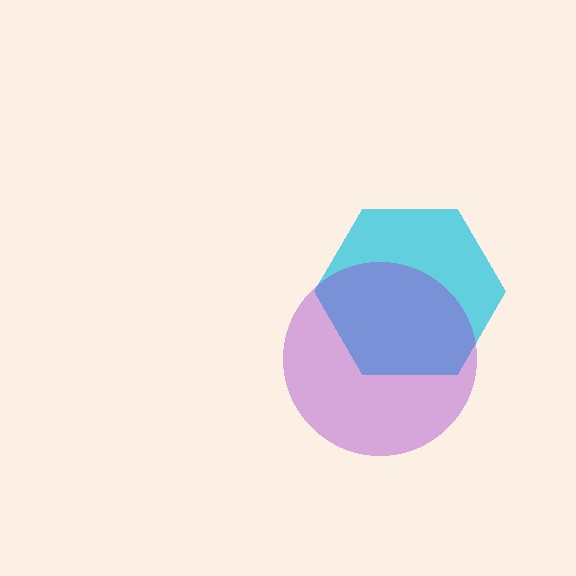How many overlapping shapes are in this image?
There are 2 overlapping shapes in the image.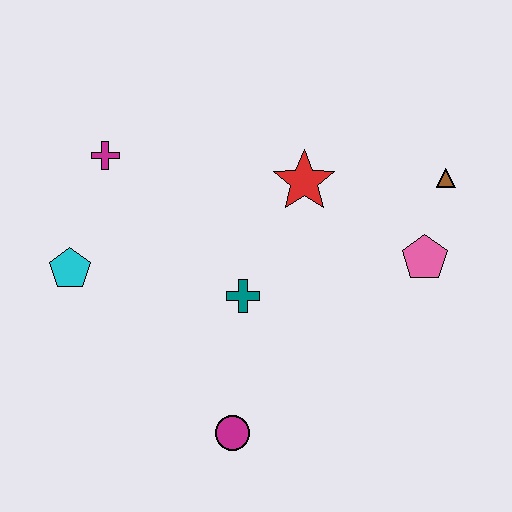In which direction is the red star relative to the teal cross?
The red star is above the teal cross.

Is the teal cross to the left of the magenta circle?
No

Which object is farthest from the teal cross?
The brown triangle is farthest from the teal cross.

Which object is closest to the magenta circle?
The teal cross is closest to the magenta circle.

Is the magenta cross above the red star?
Yes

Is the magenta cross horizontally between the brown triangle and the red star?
No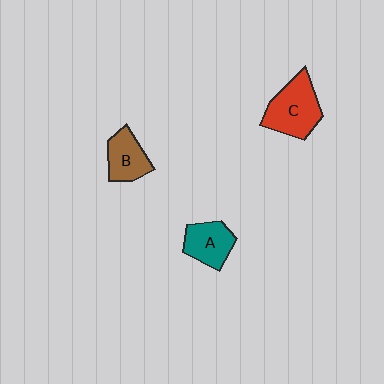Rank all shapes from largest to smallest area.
From largest to smallest: C (red), A (teal), B (brown).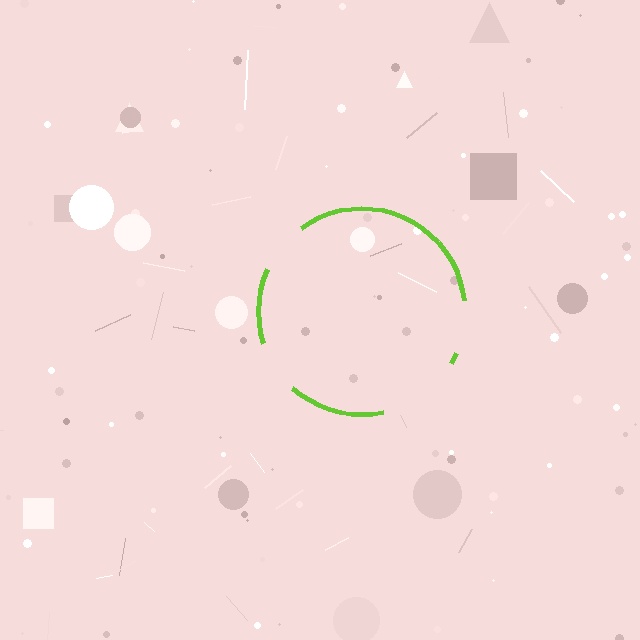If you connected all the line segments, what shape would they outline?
They would outline a circle.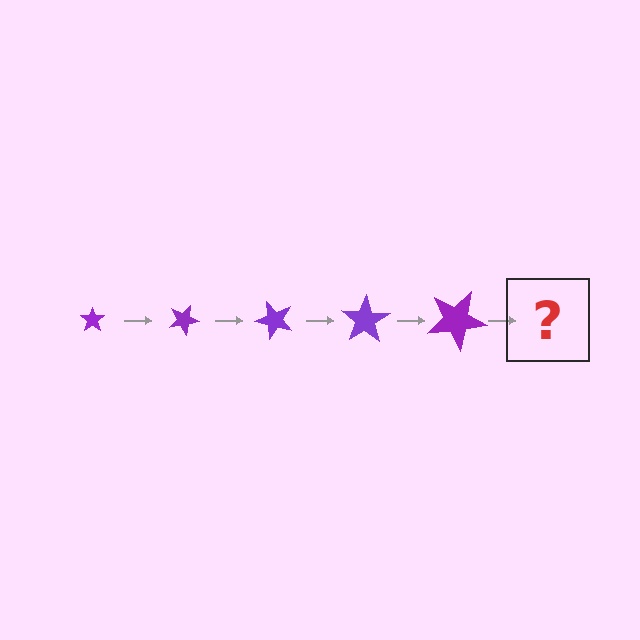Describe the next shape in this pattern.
It should be a star, larger than the previous one and rotated 125 degrees from the start.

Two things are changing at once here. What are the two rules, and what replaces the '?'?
The two rules are that the star grows larger each step and it rotates 25 degrees each step. The '?' should be a star, larger than the previous one and rotated 125 degrees from the start.